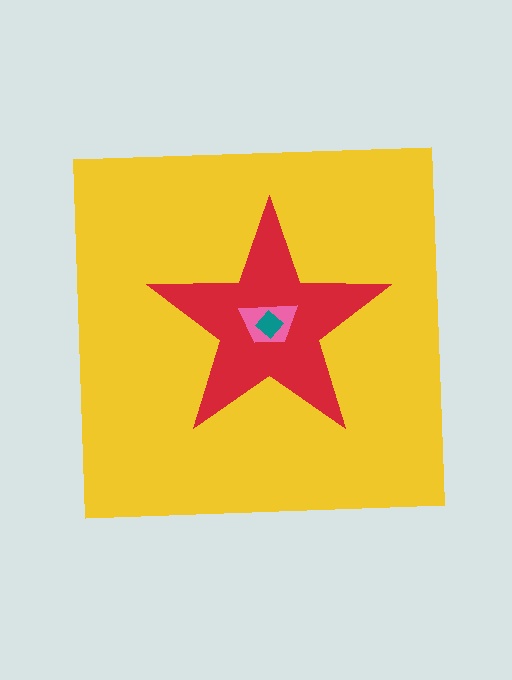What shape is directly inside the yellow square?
The red star.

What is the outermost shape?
The yellow square.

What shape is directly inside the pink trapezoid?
The teal diamond.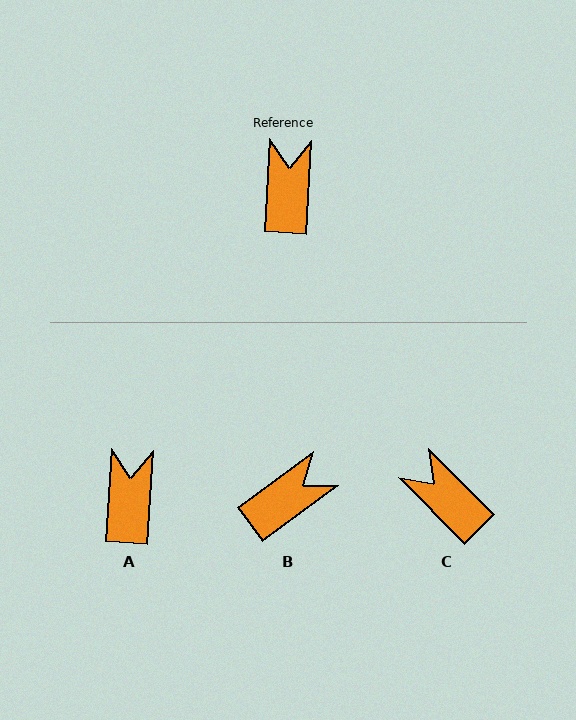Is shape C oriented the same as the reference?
No, it is off by about 48 degrees.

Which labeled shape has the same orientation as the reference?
A.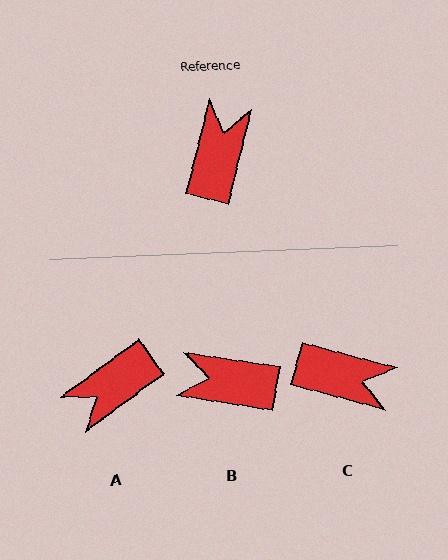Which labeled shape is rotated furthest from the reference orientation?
A, about 140 degrees away.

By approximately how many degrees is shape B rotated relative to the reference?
Approximately 95 degrees counter-clockwise.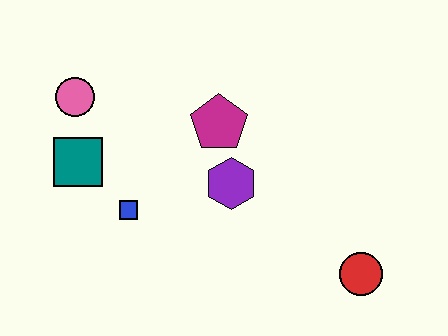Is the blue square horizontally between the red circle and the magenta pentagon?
No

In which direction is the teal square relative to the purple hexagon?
The teal square is to the left of the purple hexagon.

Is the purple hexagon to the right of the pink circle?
Yes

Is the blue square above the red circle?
Yes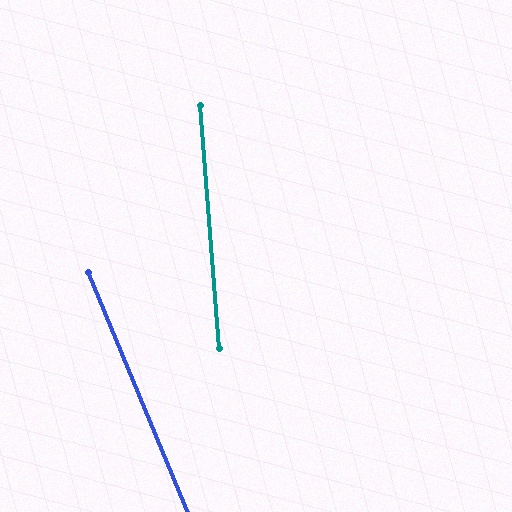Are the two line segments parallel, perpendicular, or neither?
Neither parallel nor perpendicular — they differ by about 18°.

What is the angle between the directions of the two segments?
Approximately 18 degrees.